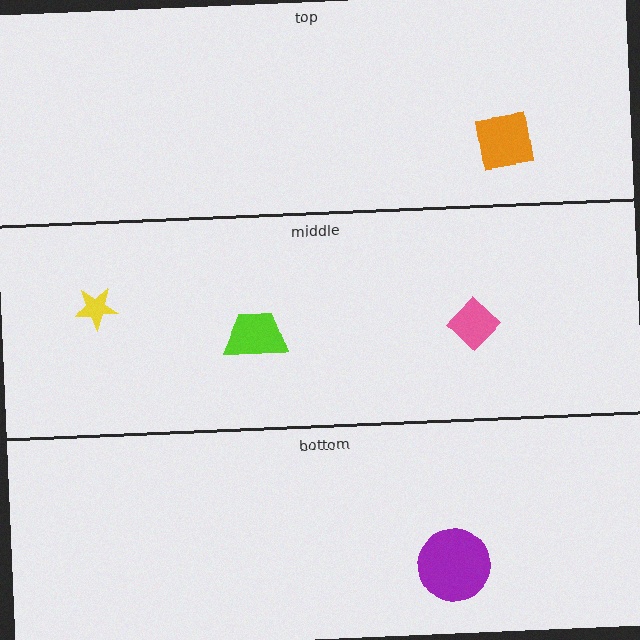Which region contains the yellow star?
The middle region.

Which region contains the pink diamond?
The middle region.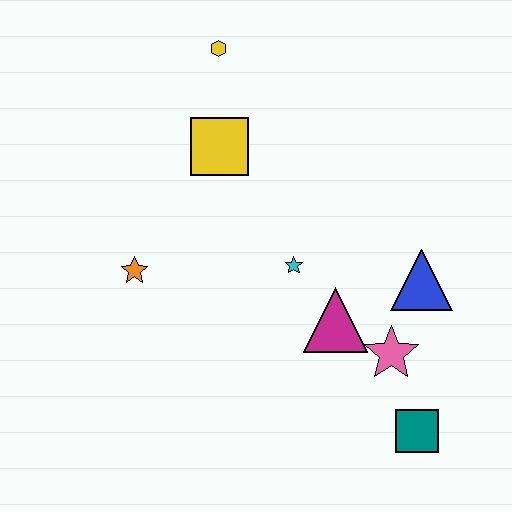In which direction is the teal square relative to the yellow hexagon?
The teal square is below the yellow hexagon.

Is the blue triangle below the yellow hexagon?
Yes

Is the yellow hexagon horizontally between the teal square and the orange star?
Yes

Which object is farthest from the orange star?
The teal square is farthest from the orange star.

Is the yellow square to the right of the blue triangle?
No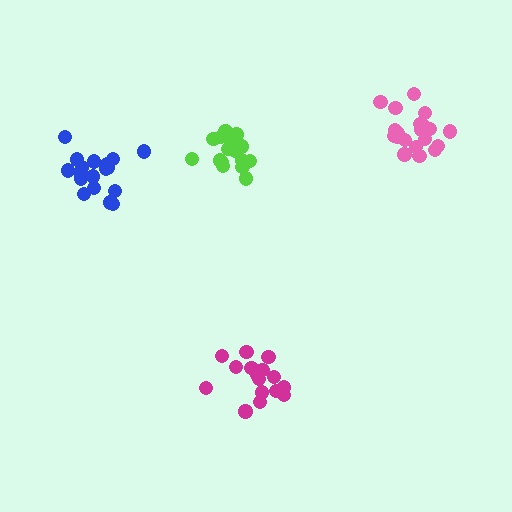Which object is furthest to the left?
The blue cluster is leftmost.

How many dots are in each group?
Group 1: 20 dots, Group 2: 18 dots, Group 3: 16 dots, Group 4: 19 dots (73 total).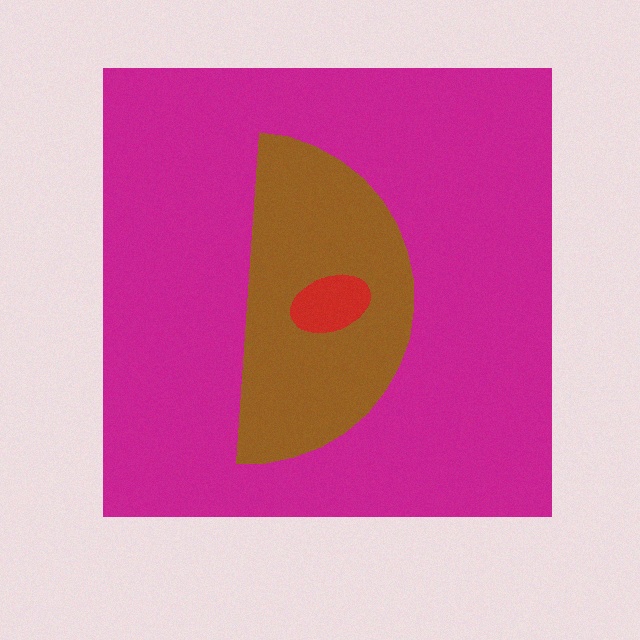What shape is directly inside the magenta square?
The brown semicircle.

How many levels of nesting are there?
3.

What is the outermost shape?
The magenta square.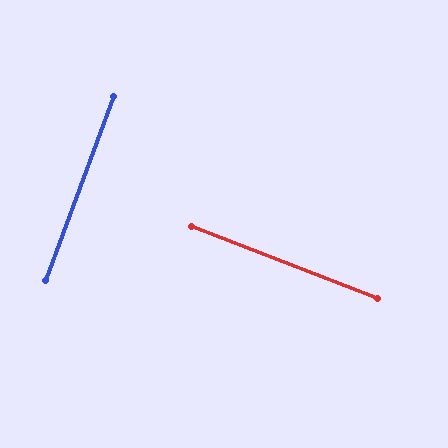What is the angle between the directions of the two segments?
Approximately 89 degrees.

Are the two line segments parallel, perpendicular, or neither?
Perpendicular — they meet at approximately 89°.